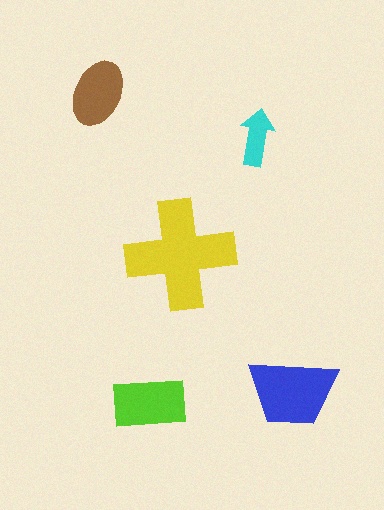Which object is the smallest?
The cyan arrow.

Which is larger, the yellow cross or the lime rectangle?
The yellow cross.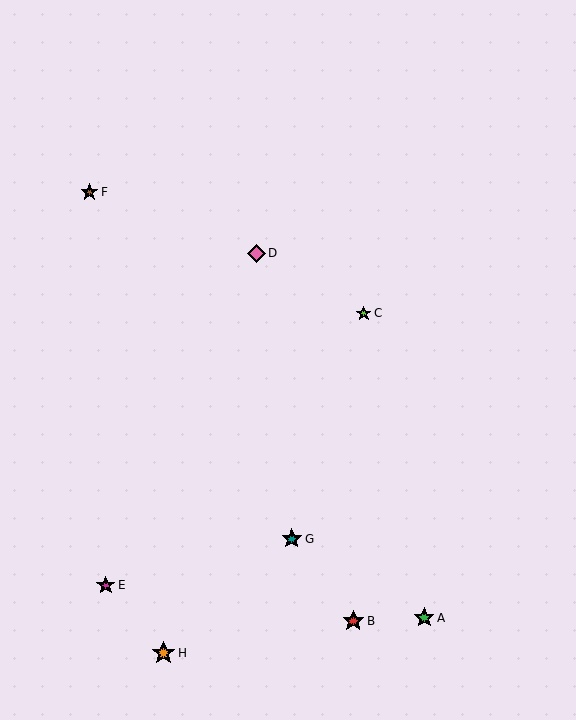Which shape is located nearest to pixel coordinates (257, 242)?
The pink diamond (labeled D) at (256, 253) is nearest to that location.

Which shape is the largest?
The orange star (labeled H) is the largest.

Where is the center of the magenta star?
The center of the magenta star is at (106, 585).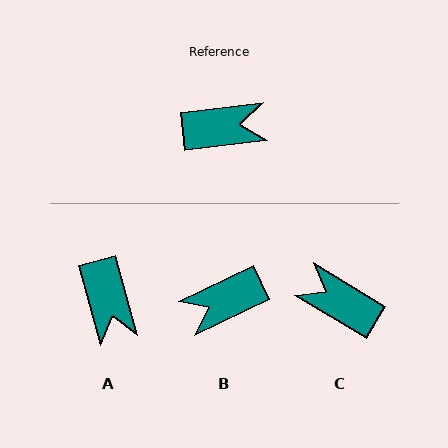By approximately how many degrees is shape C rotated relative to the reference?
Approximately 142 degrees counter-clockwise.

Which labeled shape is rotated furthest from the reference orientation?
B, about 161 degrees away.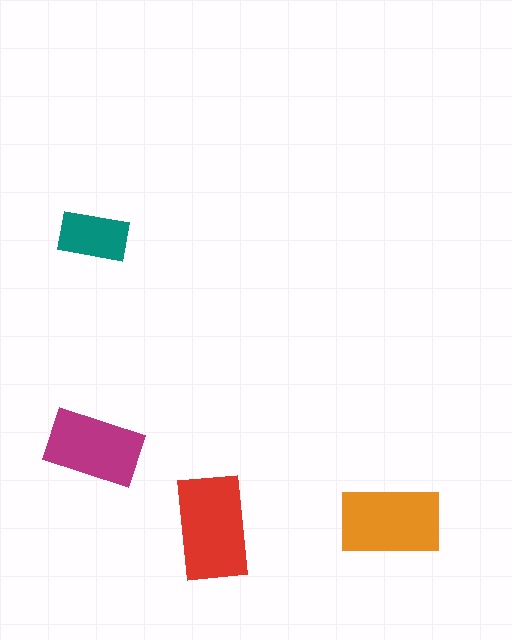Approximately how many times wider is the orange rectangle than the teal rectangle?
About 1.5 times wider.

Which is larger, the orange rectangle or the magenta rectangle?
The orange one.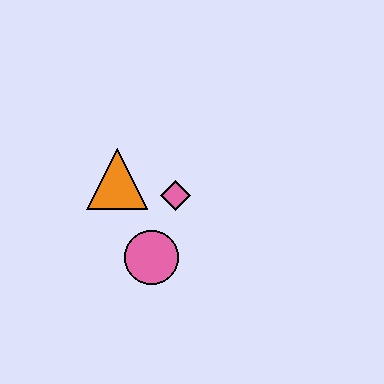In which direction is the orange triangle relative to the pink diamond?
The orange triangle is to the left of the pink diamond.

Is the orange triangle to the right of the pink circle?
No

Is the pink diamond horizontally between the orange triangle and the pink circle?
No